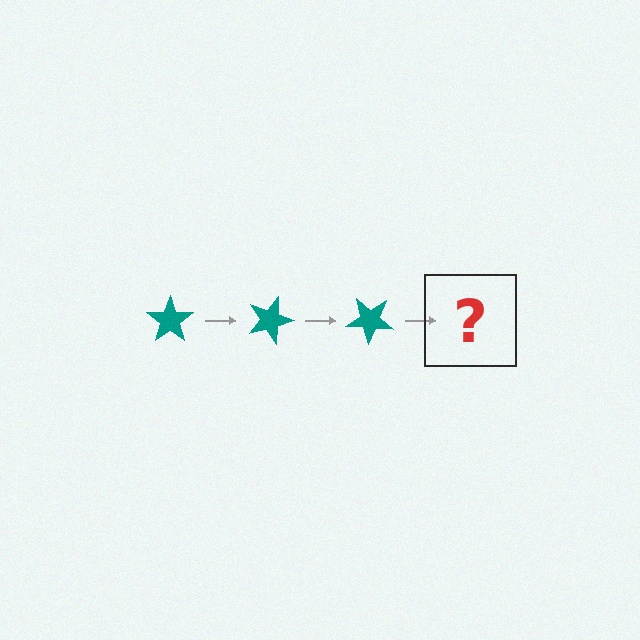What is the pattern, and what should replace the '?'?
The pattern is that the star rotates 20 degrees each step. The '?' should be a teal star rotated 60 degrees.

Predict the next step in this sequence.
The next step is a teal star rotated 60 degrees.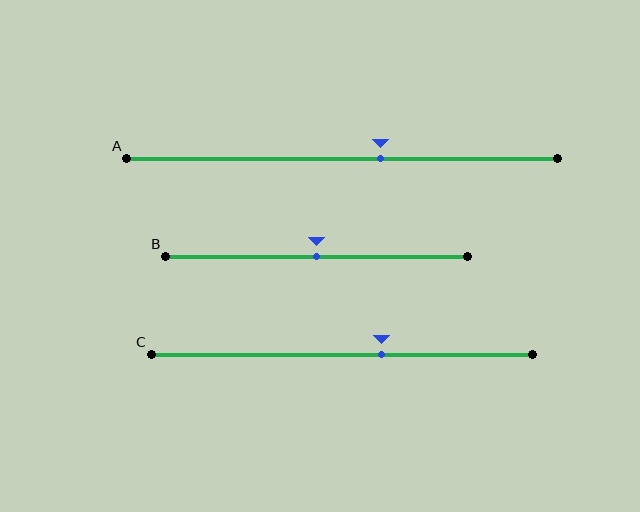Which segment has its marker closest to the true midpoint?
Segment B has its marker closest to the true midpoint.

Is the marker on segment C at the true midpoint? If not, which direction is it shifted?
No, the marker on segment C is shifted to the right by about 10% of the segment length.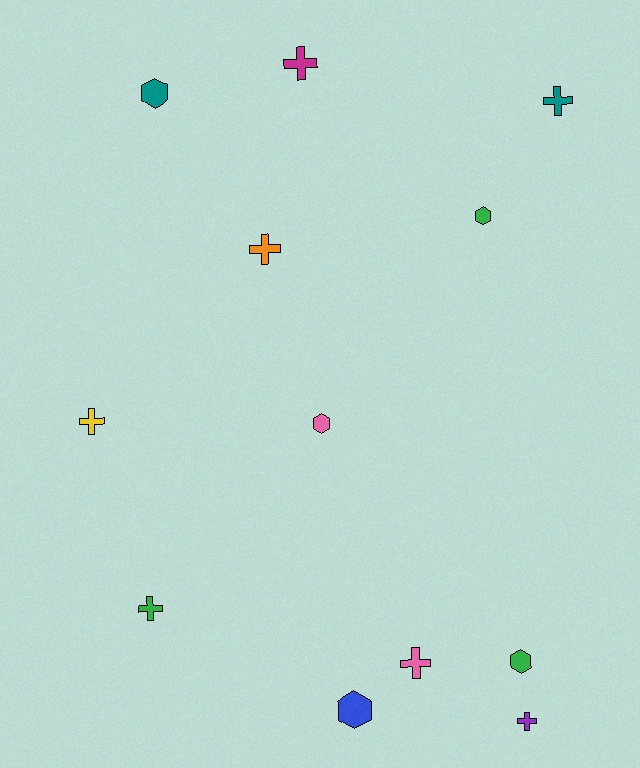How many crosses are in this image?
There are 7 crosses.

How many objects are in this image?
There are 12 objects.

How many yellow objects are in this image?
There is 1 yellow object.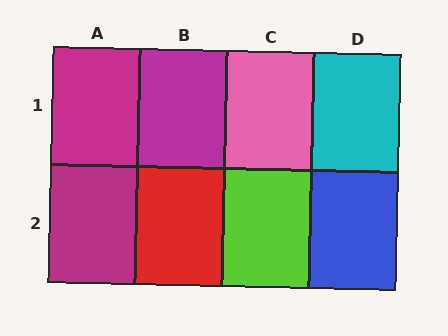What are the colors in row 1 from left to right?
Magenta, magenta, pink, cyan.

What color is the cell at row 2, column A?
Magenta.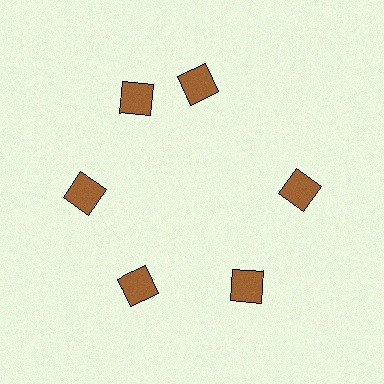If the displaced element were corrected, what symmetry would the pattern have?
It would have 6-fold rotational symmetry — the pattern would map onto itself every 60 degrees.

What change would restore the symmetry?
The symmetry would be restored by rotating it back into even spacing with its neighbors so that all 6 diamonds sit at equal angles and equal distance from the center.